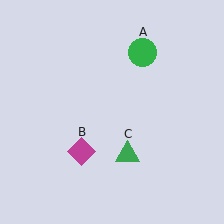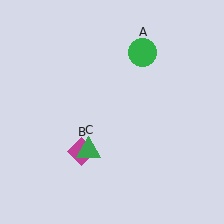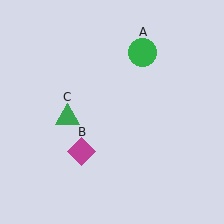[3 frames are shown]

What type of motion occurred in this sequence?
The green triangle (object C) rotated clockwise around the center of the scene.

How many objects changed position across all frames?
1 object changed position: green triangle (object C).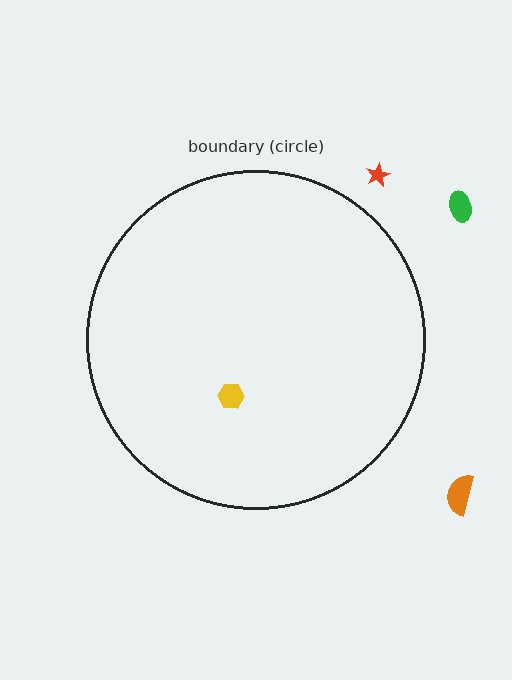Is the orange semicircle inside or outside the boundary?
Outside.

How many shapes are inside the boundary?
1 inside, 3 outside.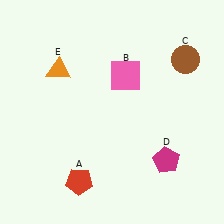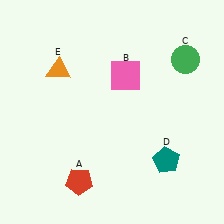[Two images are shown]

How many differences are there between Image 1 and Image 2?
There are 2 differences between the two images.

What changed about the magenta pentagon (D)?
In Image 1, D is magenta. In Image 2, it changed to teal.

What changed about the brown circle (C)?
In Image 1, C is brown. In Image 2, it changed to green.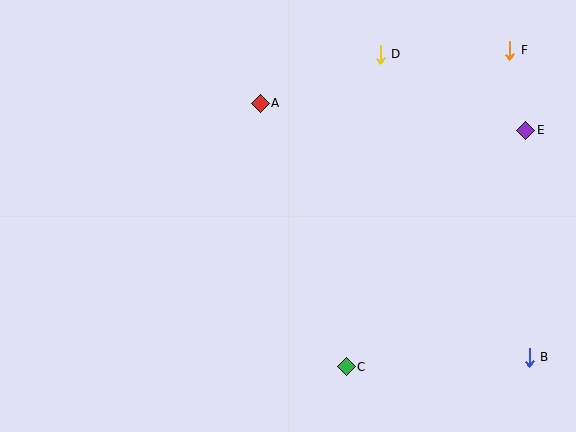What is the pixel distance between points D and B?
The distance between D and B is 338 pixels.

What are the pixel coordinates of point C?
Point C is at (346, 367).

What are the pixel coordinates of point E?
Point E is at (526, 130).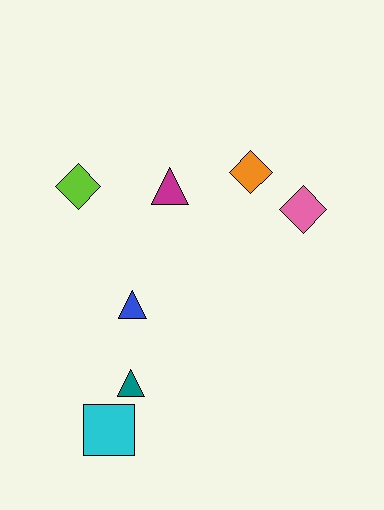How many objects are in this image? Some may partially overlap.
There are 7 objects.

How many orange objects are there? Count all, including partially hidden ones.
There is 1 orange object.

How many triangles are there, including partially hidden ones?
There are 3 triangles.